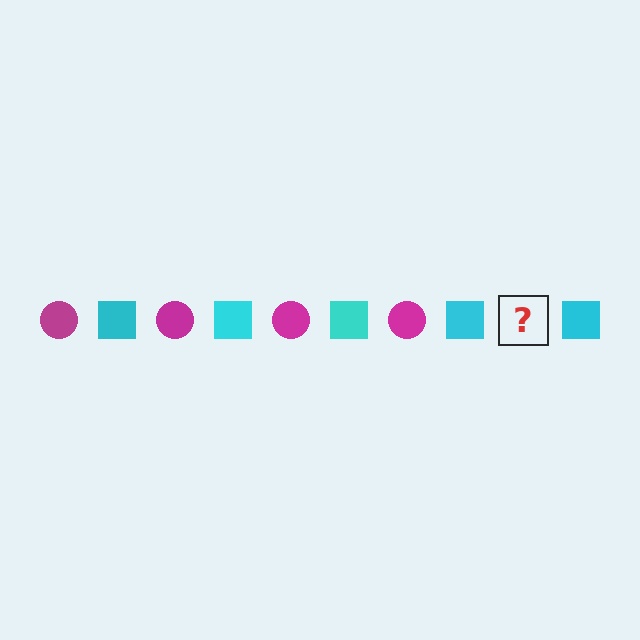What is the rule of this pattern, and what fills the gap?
The rule is that the pattern alternates between magenta circle and cyan square. The gap should be filled with a magenta circle.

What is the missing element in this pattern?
The missing element is a magenta circle.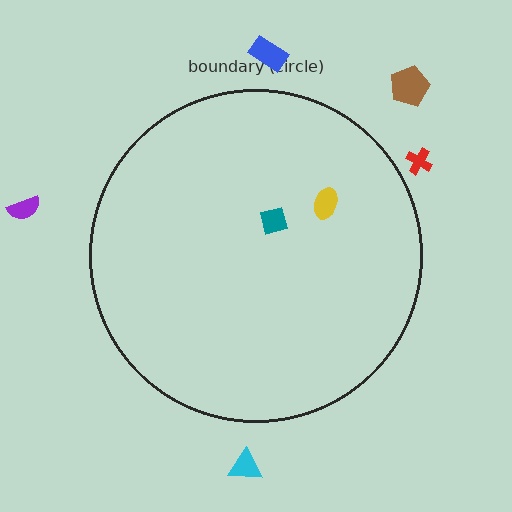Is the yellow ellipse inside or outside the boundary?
Inside.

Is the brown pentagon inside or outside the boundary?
Outside.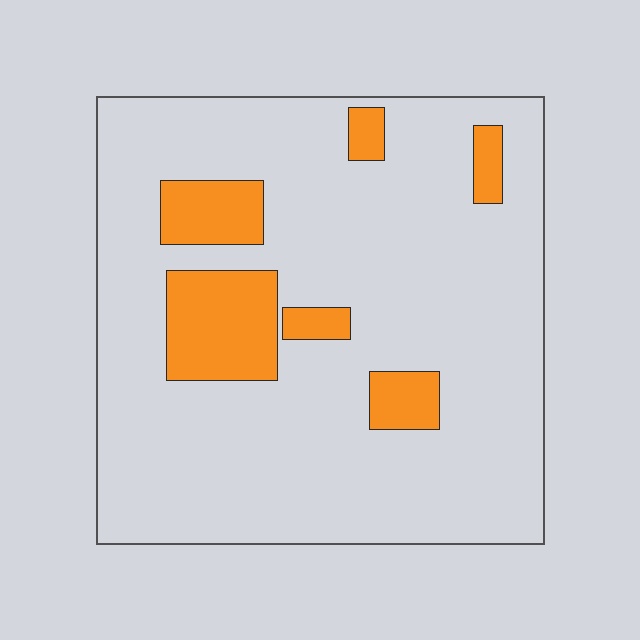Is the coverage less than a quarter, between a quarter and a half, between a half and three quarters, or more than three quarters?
Less than a quarter.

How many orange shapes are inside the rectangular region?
6.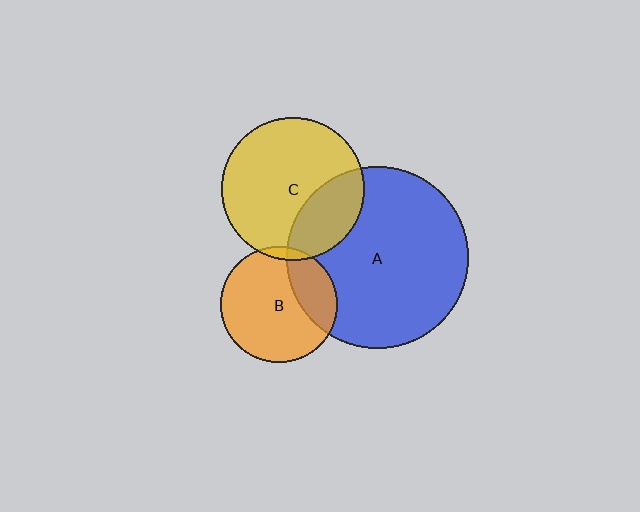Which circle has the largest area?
Circle A (blue).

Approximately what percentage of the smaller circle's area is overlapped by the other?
Approximately 25%.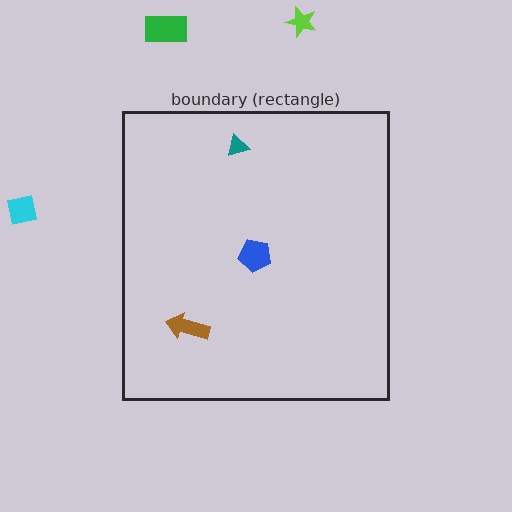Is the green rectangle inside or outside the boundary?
Outside.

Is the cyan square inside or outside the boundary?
Outside.